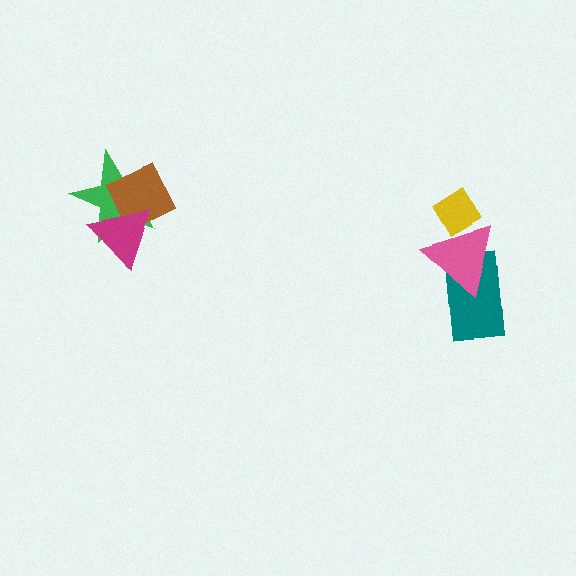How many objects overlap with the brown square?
2 objects overlap with the brown square.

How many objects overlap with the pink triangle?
2 objects overlap with the pink triangle.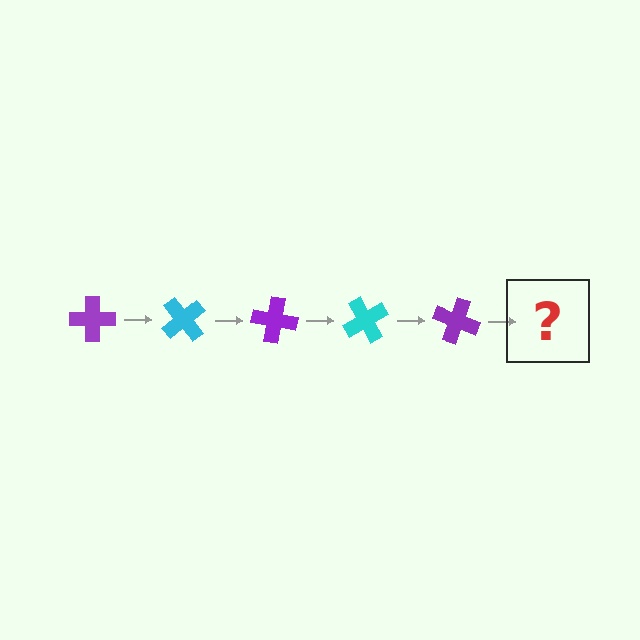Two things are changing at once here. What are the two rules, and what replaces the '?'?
The two rules are that it rotates 50 degrees each step and the color cycles through purple and cyan. The '?' should be a cyan cross, rotated 250 degrees from the start.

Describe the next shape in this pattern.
It should be a cyan cross, rotated 250 degrees from the start.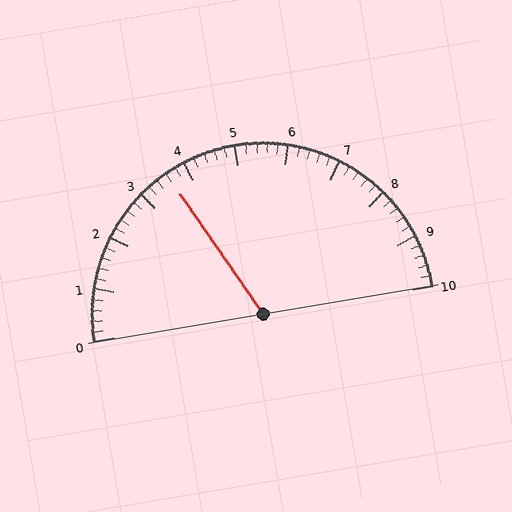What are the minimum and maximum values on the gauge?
The gauge ranges from 0 to 10.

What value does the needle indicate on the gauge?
The needle indicates approximately 3.6.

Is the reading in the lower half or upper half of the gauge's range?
The reading is in the lower half of the range (0 to 10).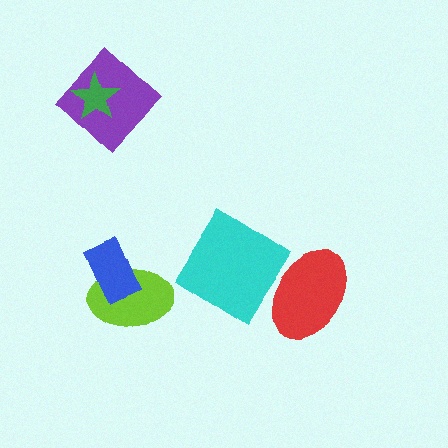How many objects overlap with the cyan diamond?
1 object overlaps with the cyan diamond.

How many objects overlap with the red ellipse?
1 object overlaps with the red ellipse.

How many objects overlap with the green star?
1 object overlaps with the green star.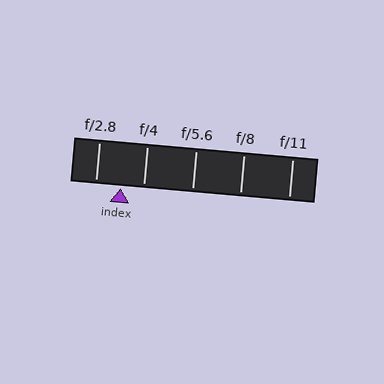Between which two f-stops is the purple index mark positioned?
The index mark is between f/2.8 and f/4.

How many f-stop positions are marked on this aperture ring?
There are 5 f-stop positions marked.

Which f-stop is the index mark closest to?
The index mark is closest to f/4.